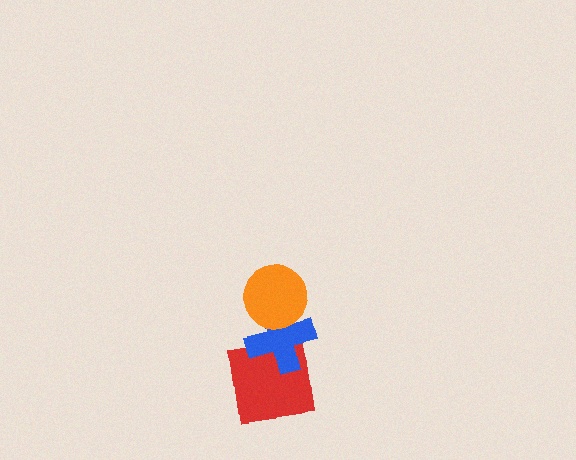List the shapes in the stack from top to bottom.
From top to bottom: the orange circle, the blue cross, the red square.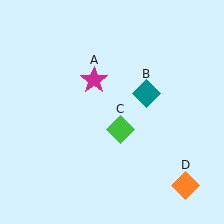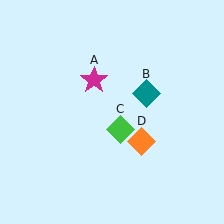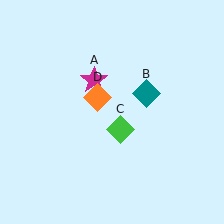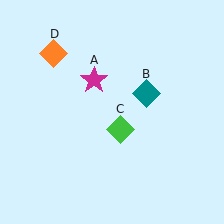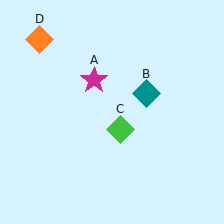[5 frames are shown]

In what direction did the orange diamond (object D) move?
The orange diamond (object D) moved up and to the left.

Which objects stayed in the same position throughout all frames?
Magenta star (object A) and teal diamond (object B) and green diamond (object C) remained stationary.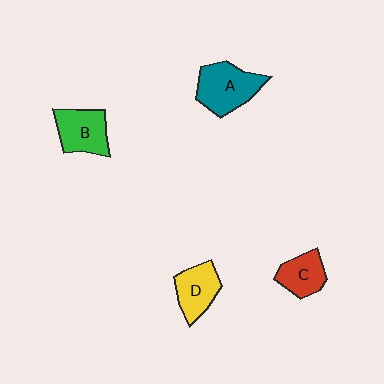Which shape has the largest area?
Shape A (teal).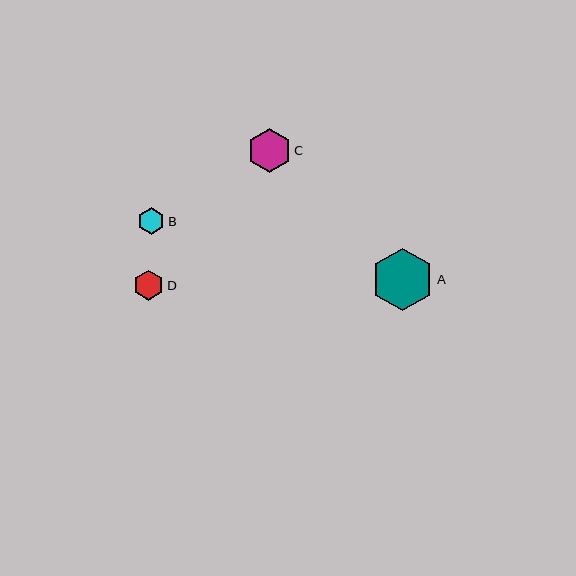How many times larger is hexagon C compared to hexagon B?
Hexagon C is approximately 1.7 times the size of hexagon B.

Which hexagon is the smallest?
Hexagon B is the smallest with a size of approximately 26 pixels.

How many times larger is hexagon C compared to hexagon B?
Hexagon C is approximately 1.7 times the size of hexagon B.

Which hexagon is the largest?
Hexagon A is the largest with a size of approximately 62 pixels.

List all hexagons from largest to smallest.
From largest to smallest: A, C, D, B.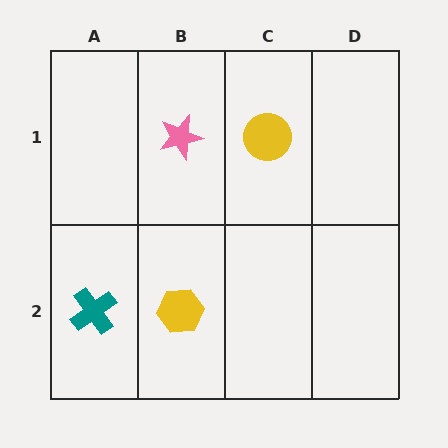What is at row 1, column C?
A yellow circle.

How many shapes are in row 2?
2 shapes.